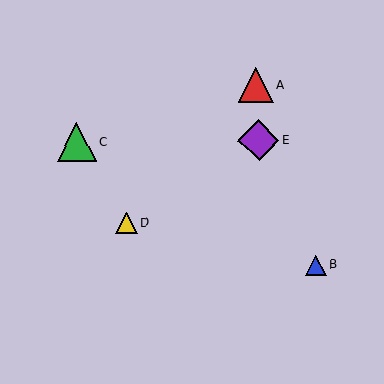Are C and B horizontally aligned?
No, C is at y≈142 and B is at y≈265.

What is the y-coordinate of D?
Object D is at y≈223.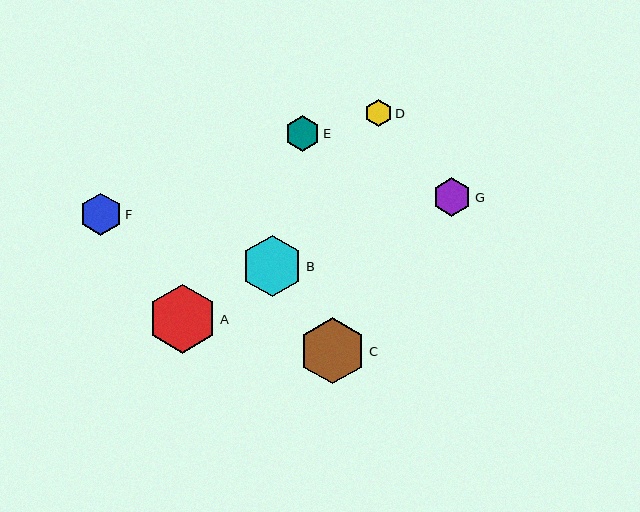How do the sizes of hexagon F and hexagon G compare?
Hexagon F and hexagon G are approximately the same size.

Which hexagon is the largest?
Hexagon A is the largest with a size of approximately 69 pixels.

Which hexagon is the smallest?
Hexagon D is the smallest with a size of approximately 28 pixels.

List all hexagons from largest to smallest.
From largest to smallest: A, C, B, F, G, E, D.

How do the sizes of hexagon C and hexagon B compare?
Hexagon C and hexagon B are approximately the same size.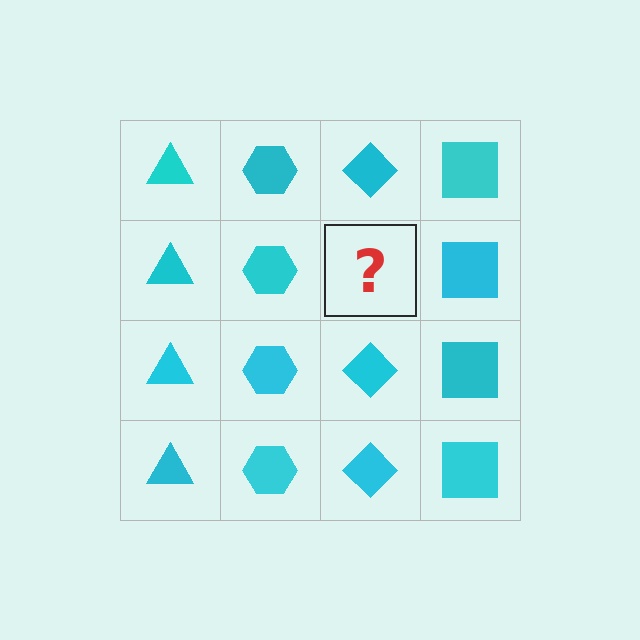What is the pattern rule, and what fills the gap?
The rule is that each column has a consistent shape. The gap should be filled with a cyan diamond.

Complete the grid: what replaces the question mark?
The question mark should be replaced with a cyan diamond.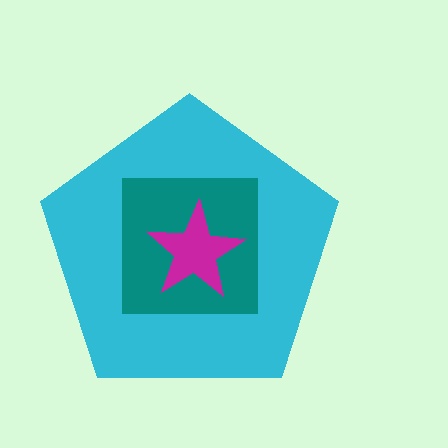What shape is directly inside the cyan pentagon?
The teal square.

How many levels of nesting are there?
3.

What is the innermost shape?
The magenta star.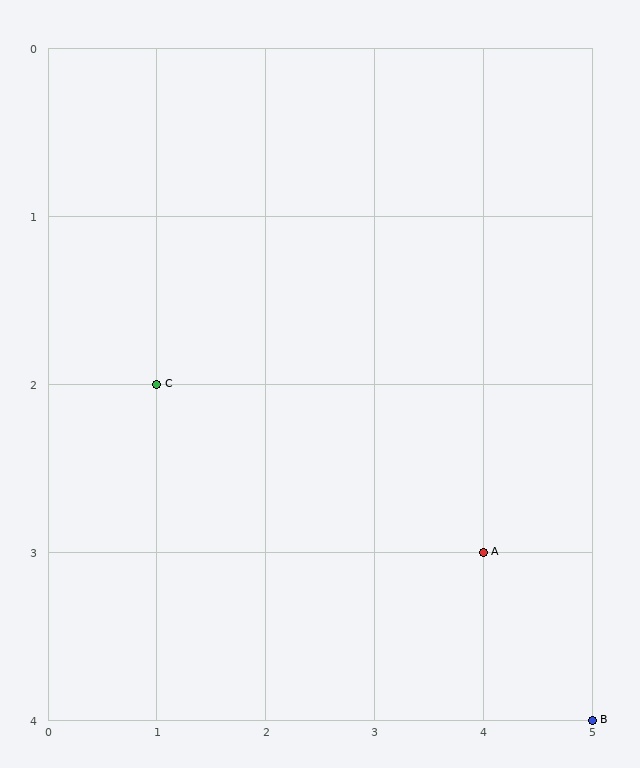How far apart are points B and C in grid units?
Points B and C are 4 columns and 2 rows apart (about 4.5 grid units diagonally).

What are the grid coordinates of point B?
Point B is at grid coordinates (5, 4).